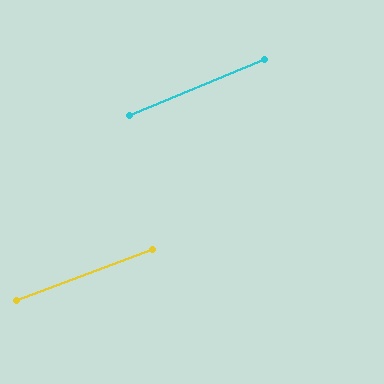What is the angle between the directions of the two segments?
Approximately 2 degrees.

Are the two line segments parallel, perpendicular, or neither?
Parallel — their directions differ by only 1.9°.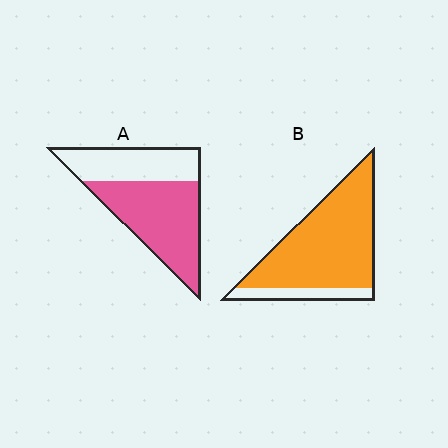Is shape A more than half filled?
Yes.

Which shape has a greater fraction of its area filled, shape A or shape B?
Shape B.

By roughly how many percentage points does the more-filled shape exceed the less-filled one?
By roughly 25 percentage points (B over A).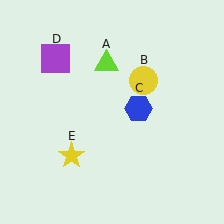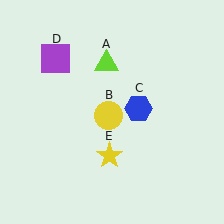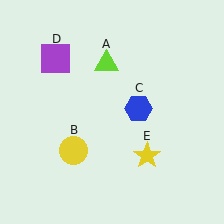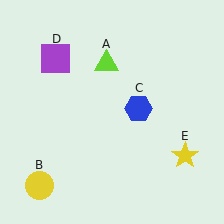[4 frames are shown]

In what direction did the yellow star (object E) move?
The yellow star (object E) moved right.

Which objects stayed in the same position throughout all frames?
Lime triangle (object A) and blue hexagon (object C) and purple square (object D) remained stationary.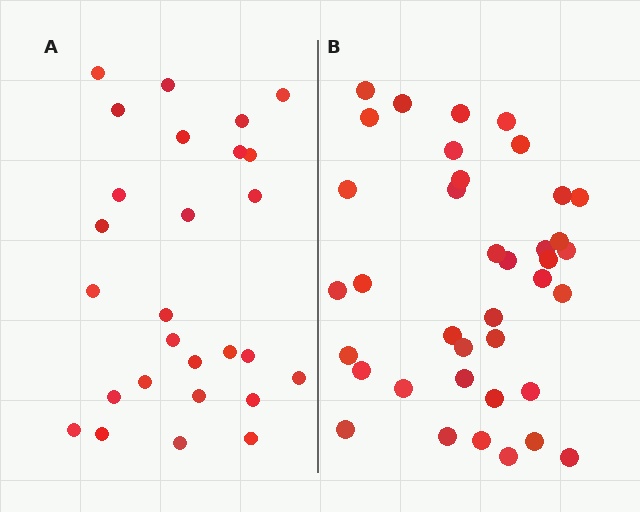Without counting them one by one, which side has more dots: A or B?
Region B (the right region) has more dots.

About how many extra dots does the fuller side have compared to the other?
Region B has roughly 12 or so more dots than region A.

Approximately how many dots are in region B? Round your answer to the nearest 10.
About 40 dots. (The exact count is 38, which rounds to 40.)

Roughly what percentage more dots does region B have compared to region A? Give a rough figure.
About 40% more.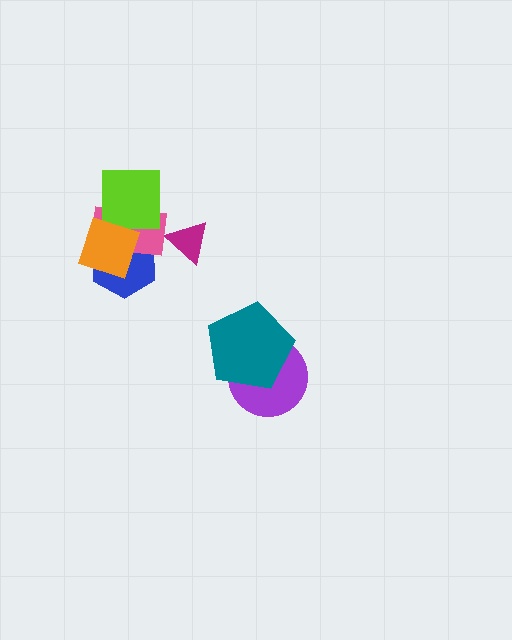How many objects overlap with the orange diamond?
3 objects overlap with the orange diamond.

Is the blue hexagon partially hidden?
Yes, it is partially covered by another shape.